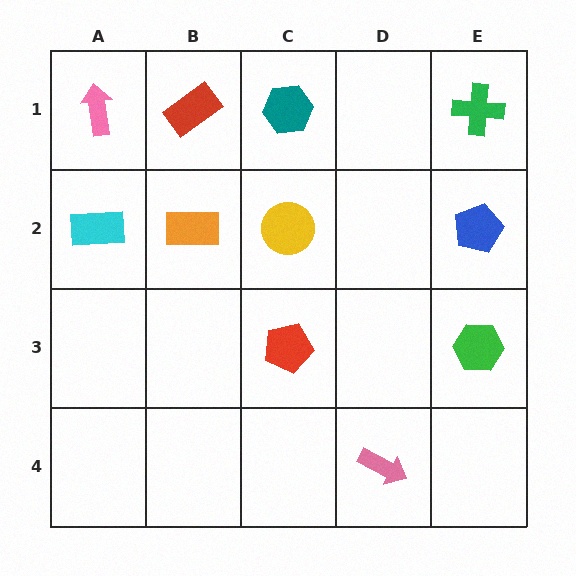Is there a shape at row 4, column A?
No, that cell is empty.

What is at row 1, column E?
A green cross.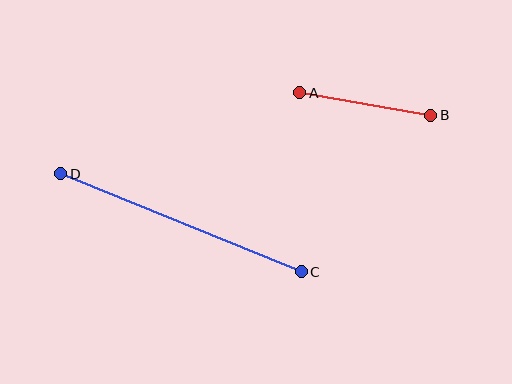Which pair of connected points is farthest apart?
Points C and D are farthest apart.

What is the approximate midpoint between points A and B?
The midpoint is at approximately (365, 104) pixels.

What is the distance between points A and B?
The distance is approximately 133 pixels.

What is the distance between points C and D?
The distance is approximately 260 pixels.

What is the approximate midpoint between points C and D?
The midpoint is at approximately (181, 223) pixels.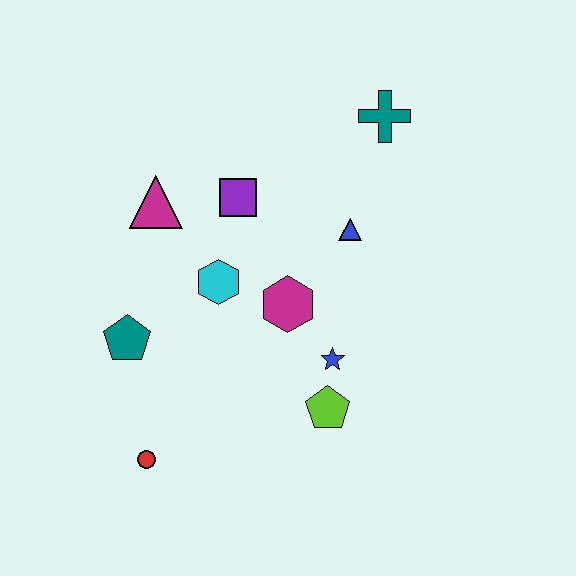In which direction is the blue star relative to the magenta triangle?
The blue star is to the right of the magenta triangle.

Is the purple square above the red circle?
Yes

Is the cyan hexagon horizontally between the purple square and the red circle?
Yes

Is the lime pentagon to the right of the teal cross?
No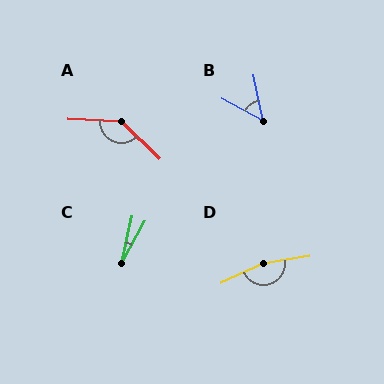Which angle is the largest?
D, at approximately 165 degrees.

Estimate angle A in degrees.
Approximately 139 degrees.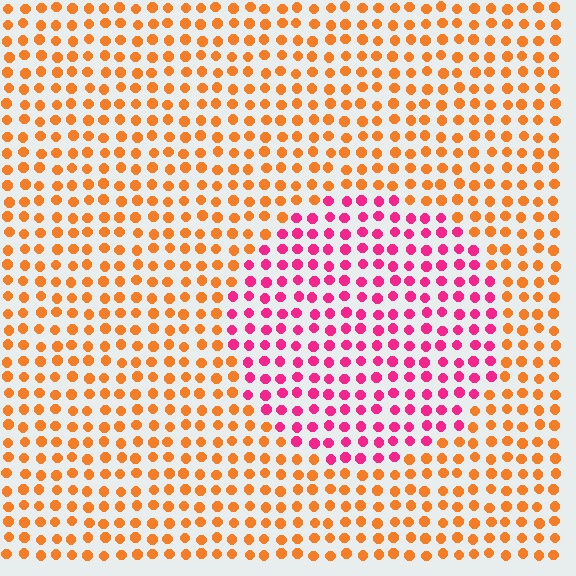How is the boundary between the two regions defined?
The boundary is defined purely by a slight shift in hue (about 56 degrees). Spacing, size, and orientation are identical on both sides.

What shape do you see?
I see a circle.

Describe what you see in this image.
The image is filled with small orange elements in a uniform arrangement. A circle-shaped region is visible where the elements are tinted to a slightly different hue, forming a subtle color boundary.